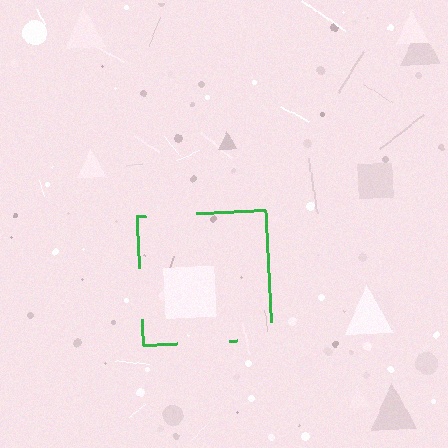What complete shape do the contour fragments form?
The contour fragments form a square.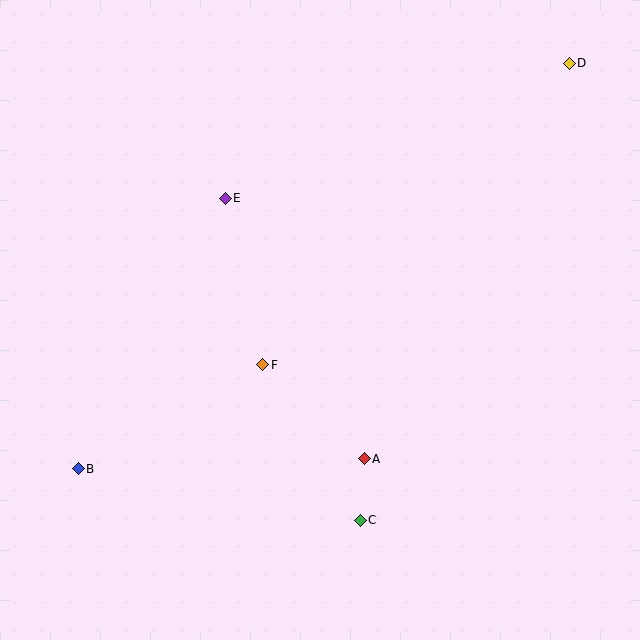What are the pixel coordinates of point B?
Point B is at (78, 469).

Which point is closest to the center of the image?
Point F at (263, 365) is closest to the center.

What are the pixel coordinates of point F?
Point F is at (263, 365).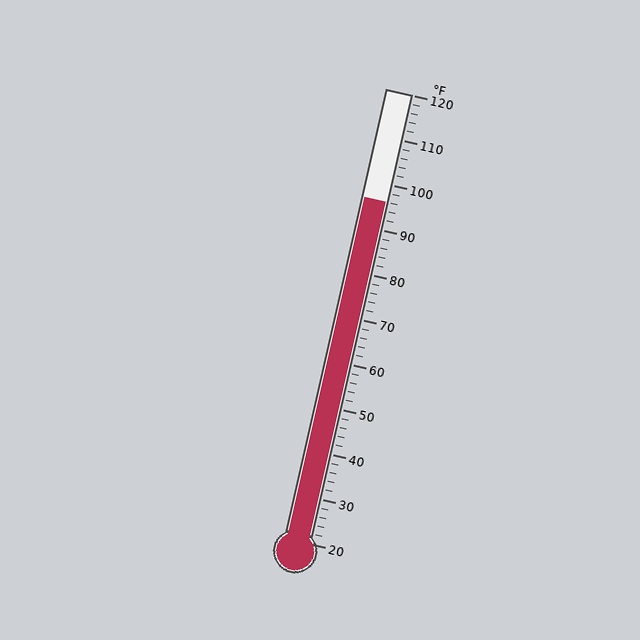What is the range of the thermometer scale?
The thermometer scale ranges from 20°F to 120°F.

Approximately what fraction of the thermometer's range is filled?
The thermometer is filled to approximately 75% of its range.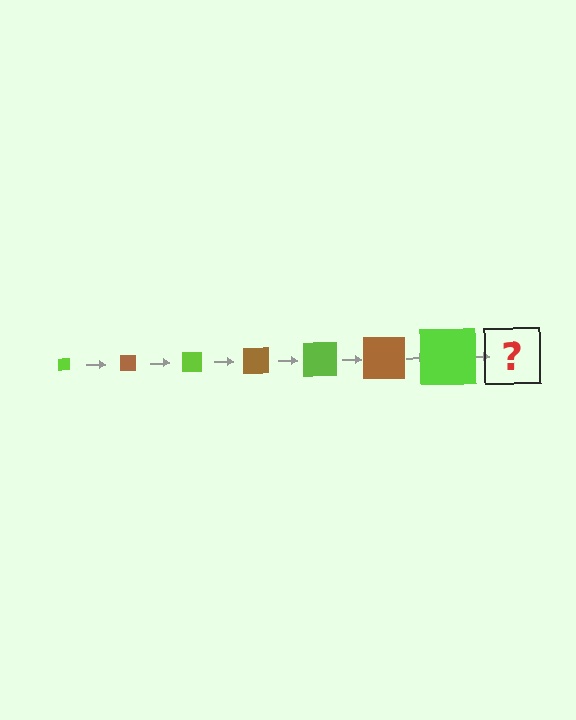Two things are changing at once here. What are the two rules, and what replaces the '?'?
The two rules are that the square grows larger each step and the color cycles through lime and brown. The '?' should be a brown square, larger than the previous one.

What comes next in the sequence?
The next element should be a brown square, larger than the previous one.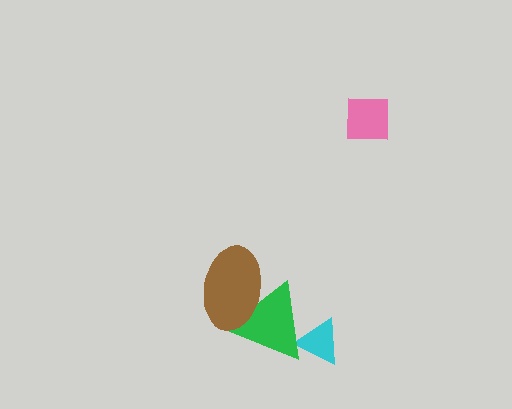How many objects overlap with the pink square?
0 objects overlap with the pink square.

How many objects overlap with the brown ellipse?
1 object overlaps with the brown ellipse.